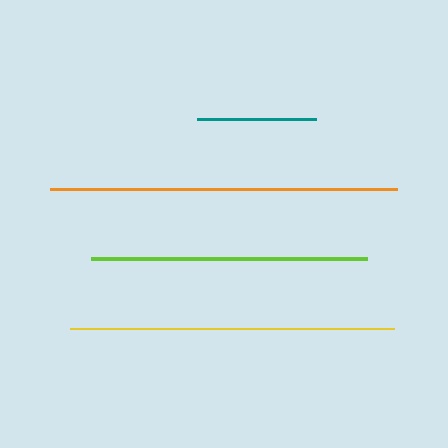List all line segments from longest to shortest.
From longest to shortest: orange, yellow, lime, teal.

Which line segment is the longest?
The orange line is the longest at approximately 348 pixels.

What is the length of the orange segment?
The orange segment is approximately 348 pixels long.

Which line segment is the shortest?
The teal line is the shortest at approximately 119 pixels.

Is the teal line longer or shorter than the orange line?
The orange line is longer than the teal line.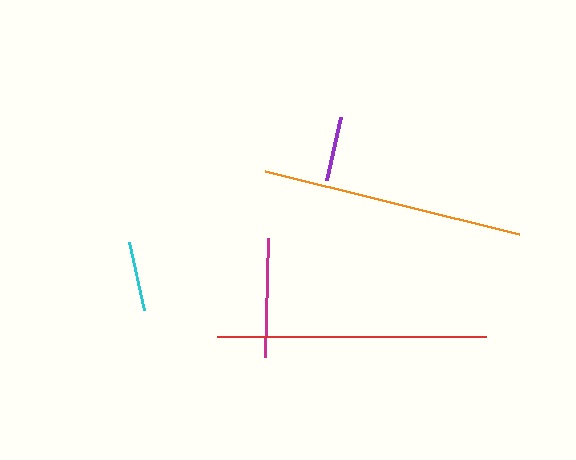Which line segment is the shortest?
The purple line is the shortest at approximately 64 pixels.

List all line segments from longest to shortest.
From longest to shortest: red, orange, magenta, cyan, purple.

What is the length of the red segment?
The red segment is approximately 269 pixels long.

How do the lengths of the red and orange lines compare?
The red and orange lines are approximately the same length.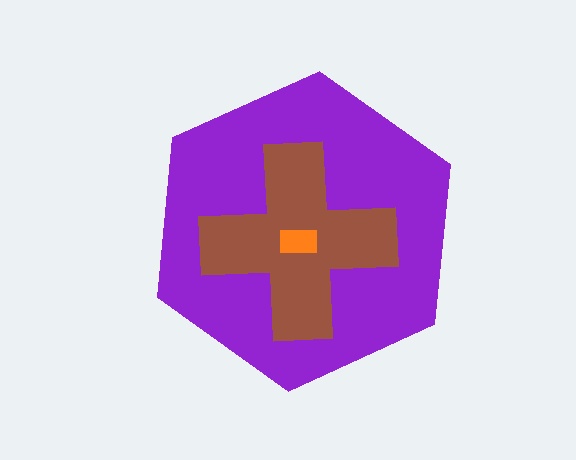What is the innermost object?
The orange rectangle.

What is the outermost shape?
The purple hexagon.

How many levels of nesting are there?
3.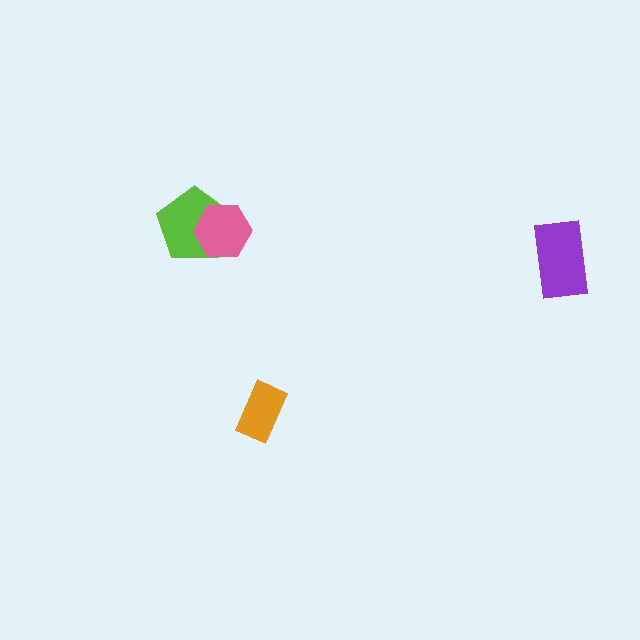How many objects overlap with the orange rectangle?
0 objects overlap with the orange rectangle.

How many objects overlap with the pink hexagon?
1 object overlaps with the pink hexagon.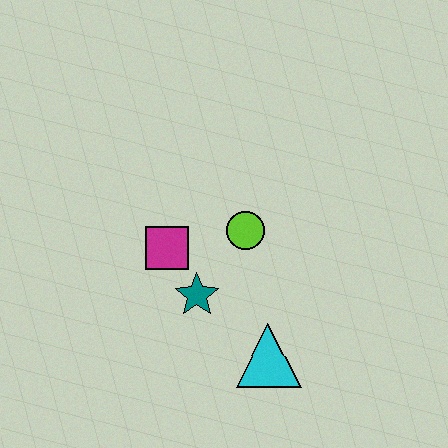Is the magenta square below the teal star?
No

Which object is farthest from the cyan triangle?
The magenta square is farthest from the cyan triangle.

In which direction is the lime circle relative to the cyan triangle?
The lime circle is above the cyan triangle.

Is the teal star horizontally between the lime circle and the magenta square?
Yes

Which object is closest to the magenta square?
The teal star is closest to the magenta square.